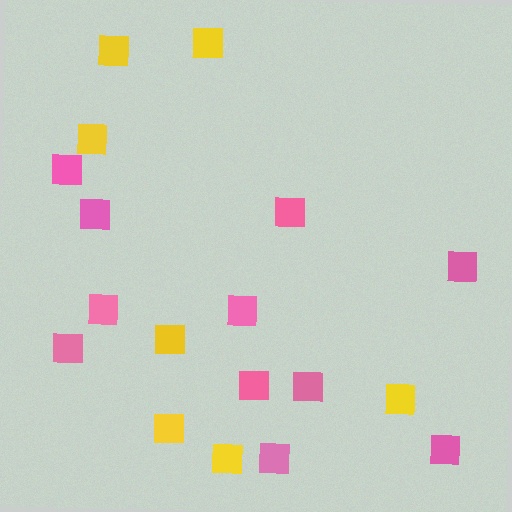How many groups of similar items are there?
There are 2 groups: one group of pink squares (11) and one group of yellow squares (7).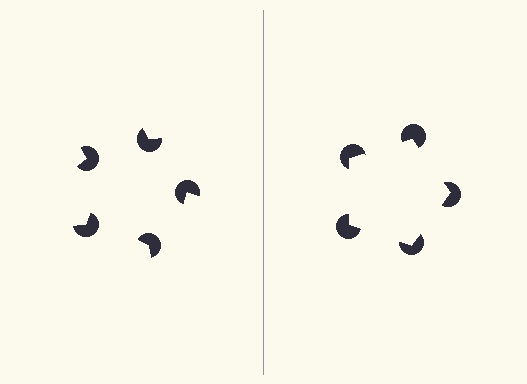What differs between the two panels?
The pac-man discs are positioned identically on both sides; only the wedge orientations differ. On the right they align to a pentagon; on the left they are misaligned.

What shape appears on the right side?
An illusory pentagon.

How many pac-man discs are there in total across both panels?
10 — 5 on each side.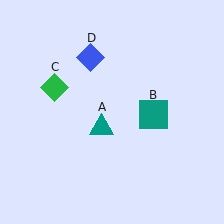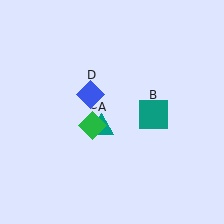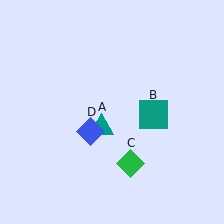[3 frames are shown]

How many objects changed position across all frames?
2 objects changed position: green diamond (object C), blue diamond (object D).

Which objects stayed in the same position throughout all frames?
Teal triangle (object A) and teal square (object B) remained stationary.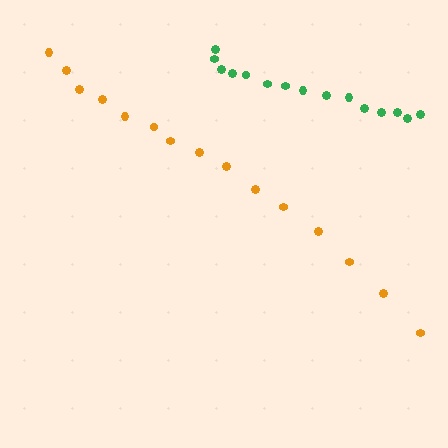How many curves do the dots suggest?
There are 2 distinct paths.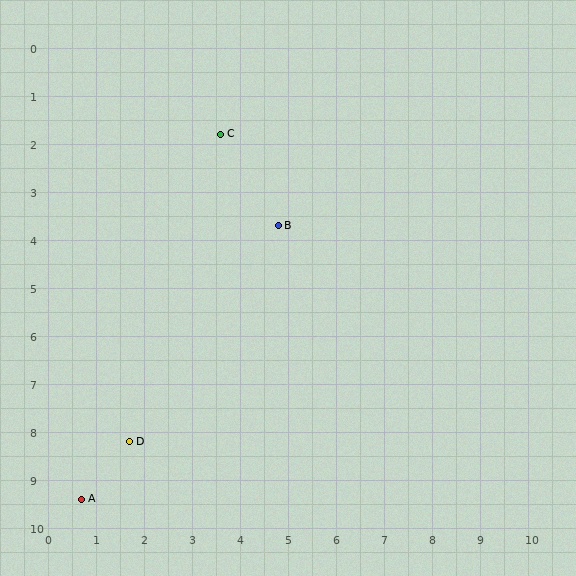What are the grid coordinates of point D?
Point D is at approximately (1.7, 8.2).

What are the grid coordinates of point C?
Point C is at approximately (3.6, 1.8).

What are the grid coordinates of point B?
Point B is at approximately (4.8, 3.7).